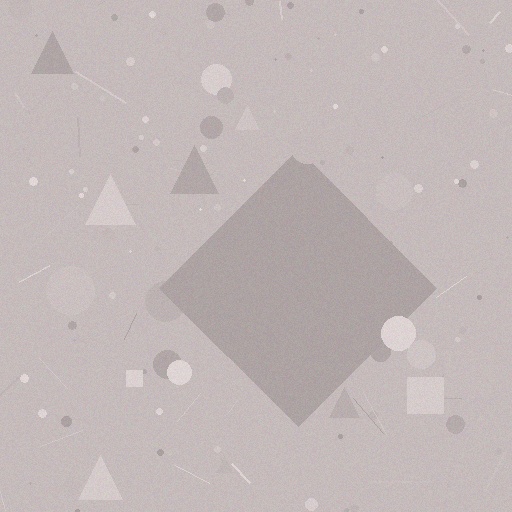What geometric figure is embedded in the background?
A diamond is embedded in the background.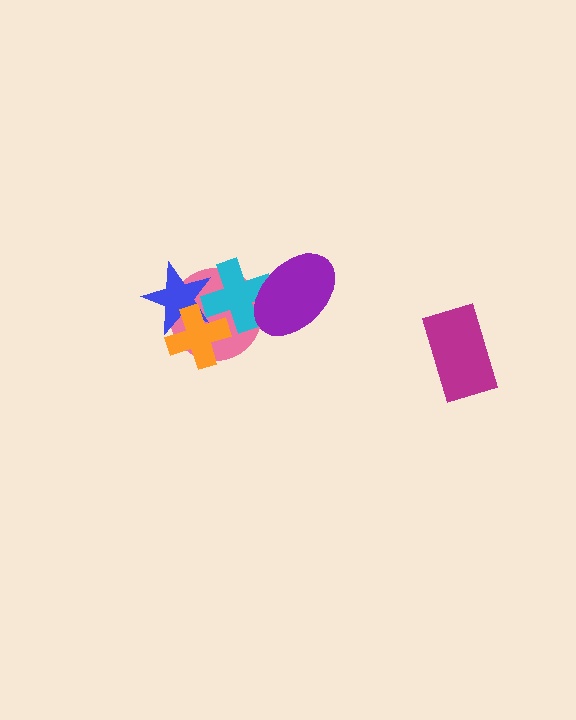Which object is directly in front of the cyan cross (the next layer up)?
The purple ellipse is directly in front of the cyan cross.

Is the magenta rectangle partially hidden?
No, no other shape covers it.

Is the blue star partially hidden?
Yes, it is partially covered by another shape.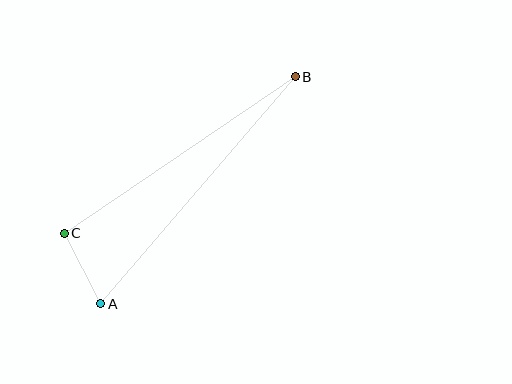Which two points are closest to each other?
Points A and C are closest to each other.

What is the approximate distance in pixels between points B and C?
The distance between B and C is approximately 279 pixels.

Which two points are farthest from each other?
Points A and B are farthest from each other.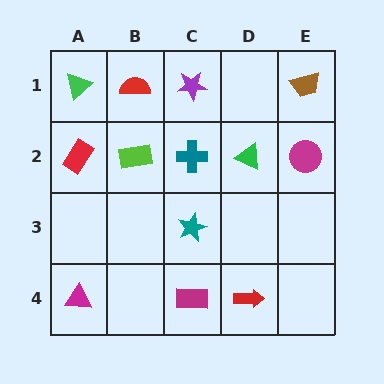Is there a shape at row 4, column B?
No, that cell is empty.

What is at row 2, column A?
A red rectangle.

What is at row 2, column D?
A green triangle.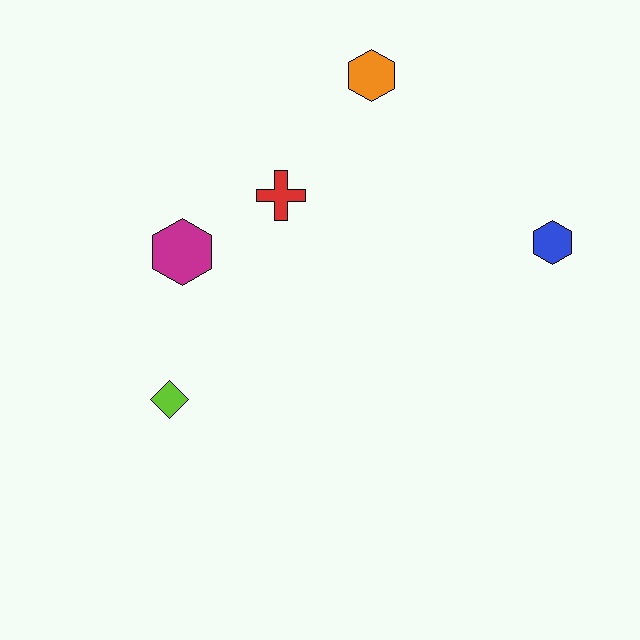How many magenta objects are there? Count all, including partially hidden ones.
There is 1 magenta object.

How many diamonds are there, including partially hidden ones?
There is 1 diamond.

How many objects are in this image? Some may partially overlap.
There are 5 objects.